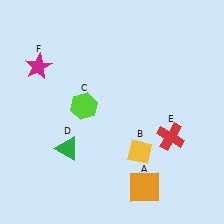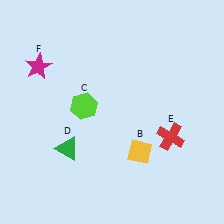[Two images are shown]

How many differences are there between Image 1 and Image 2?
There is 1 difference between the two images.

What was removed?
The orange square (A) was removed in Image 2.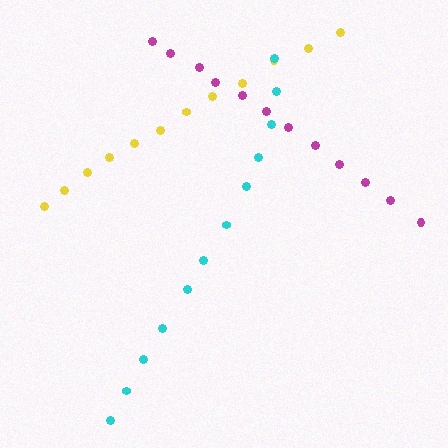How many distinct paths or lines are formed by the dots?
There are 3 distinct paths.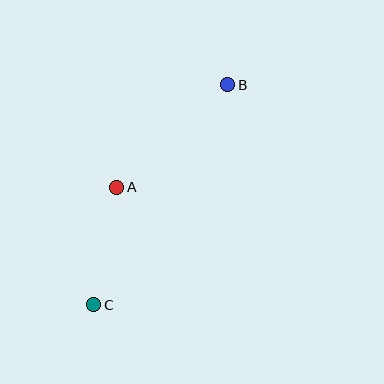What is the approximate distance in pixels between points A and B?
The distance between A and B is approximately 151 pixels.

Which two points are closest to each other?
Points A and C are closest to each other.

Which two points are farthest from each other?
Points B and C are farthest from each other.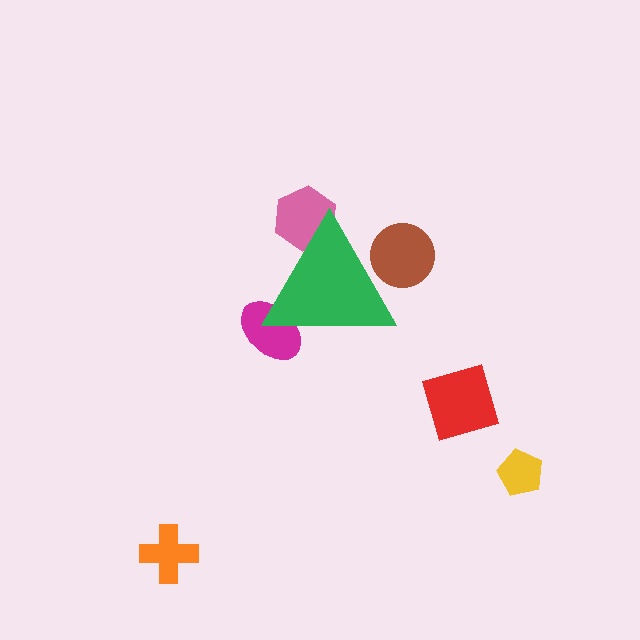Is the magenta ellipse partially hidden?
Yes, the magenta ellipse is partially hidden behind the green triangle.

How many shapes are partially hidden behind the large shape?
3 shapes are partially hidden.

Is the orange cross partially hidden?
No, the orange cross is fully visible.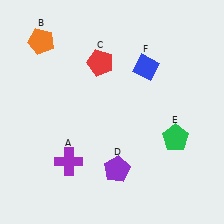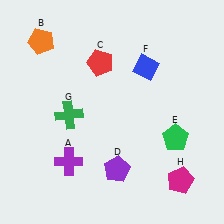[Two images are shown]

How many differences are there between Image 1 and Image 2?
There are 2 differences between the two images.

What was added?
A green cross (G), a magenta pentagon (H) were added in Image 2.